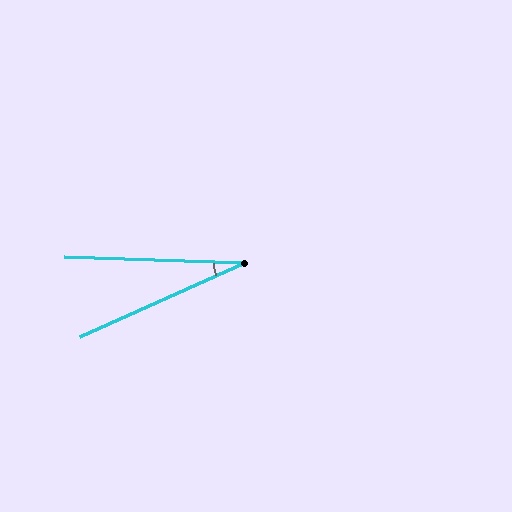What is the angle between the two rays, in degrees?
Approximately 26 degrees.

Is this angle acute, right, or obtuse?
It is acute.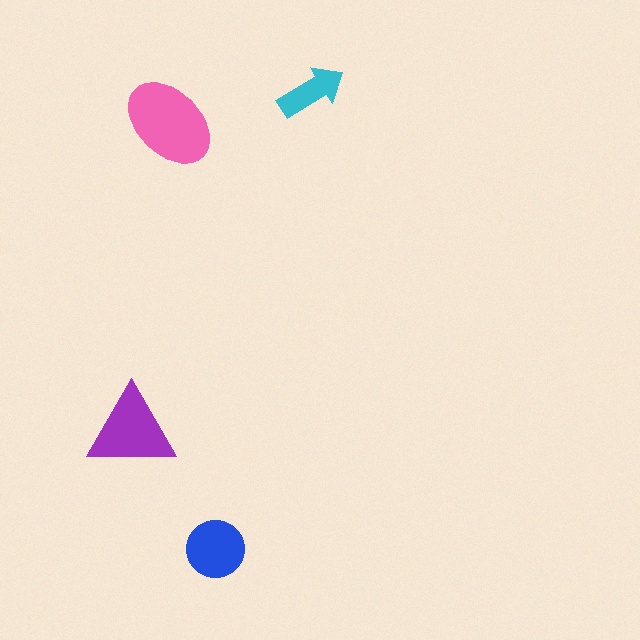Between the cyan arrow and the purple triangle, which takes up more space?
The purple triangle.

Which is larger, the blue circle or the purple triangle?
The purple triangle.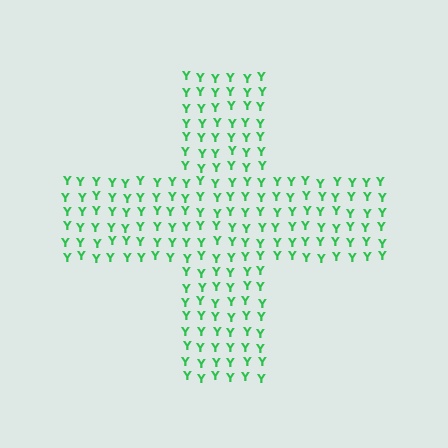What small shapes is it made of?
It is made of small letter Y's.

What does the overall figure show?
The overall figure shows a cross.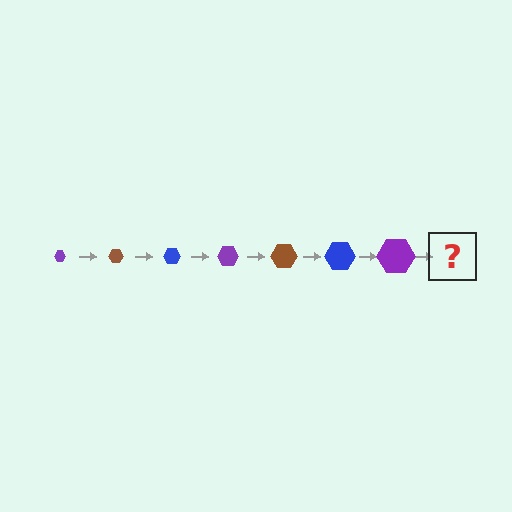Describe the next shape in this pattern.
It should be a brown hexagon, larger than the previous one.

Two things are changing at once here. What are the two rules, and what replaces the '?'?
The two rules are that the hexagon grows larger each step and the color cycles through purple, brown, and blue. The '?' should be a brown hexagon, larger than the previous one.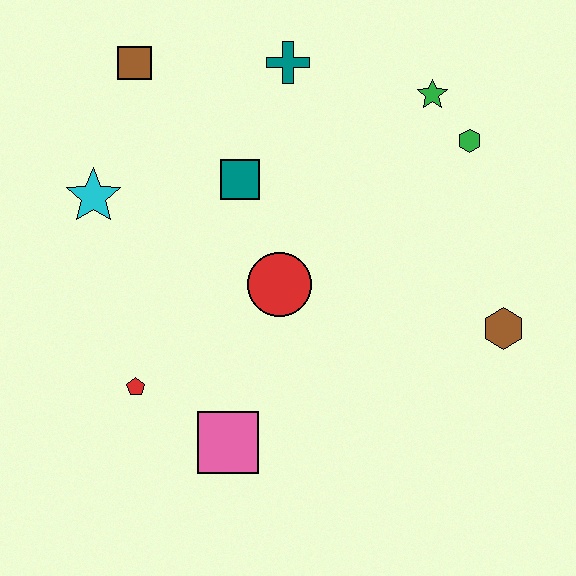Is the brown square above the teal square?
Yes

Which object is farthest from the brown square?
The brown hexagon is farthest from the brown square.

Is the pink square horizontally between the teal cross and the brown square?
Yes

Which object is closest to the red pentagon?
The pink square is closest to the red pentagon.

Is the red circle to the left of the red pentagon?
No